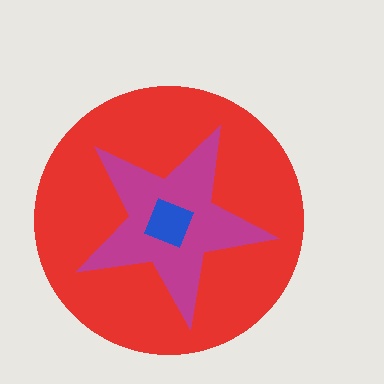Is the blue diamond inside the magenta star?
Yes.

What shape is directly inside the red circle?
The magenta star.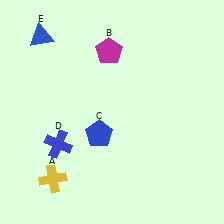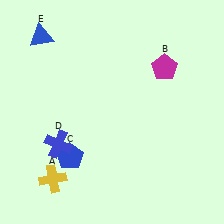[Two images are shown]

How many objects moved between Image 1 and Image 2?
2 objects moved between the two images.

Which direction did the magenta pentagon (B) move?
The magenta pentagon (B) moved right.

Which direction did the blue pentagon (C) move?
The blue pentagon (C) moved left.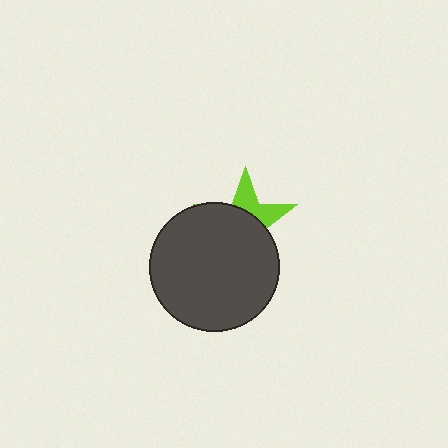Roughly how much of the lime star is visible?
A small part of it is visible (roughly 34%).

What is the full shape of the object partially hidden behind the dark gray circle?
The partially hidden object is a lime star.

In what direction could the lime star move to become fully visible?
The lime star could move up. That would shift it out from behind the dark gray circle entirely.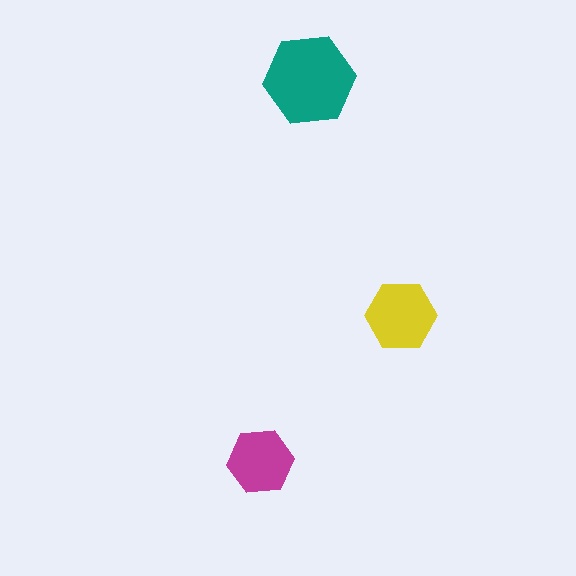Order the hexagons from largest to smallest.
the teal one, the yellow one, the magenta one.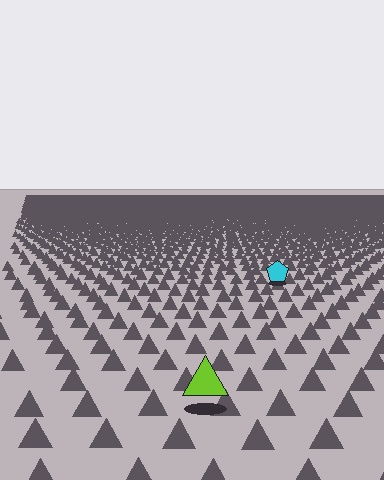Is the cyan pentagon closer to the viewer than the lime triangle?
No. The lime triangle is closer — you can tell from the texture gradient: the ground texture is coarser near it.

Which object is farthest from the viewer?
The cyan pentagon is farthest from the viewer. It appears smaller and the ground texture around it is denser.